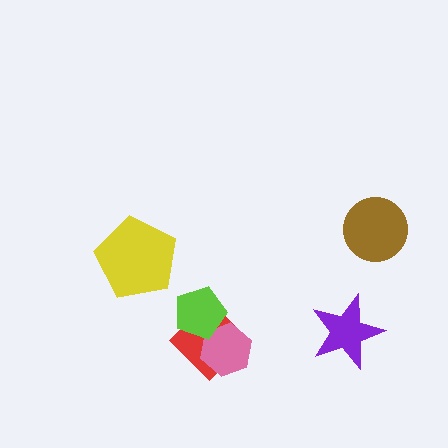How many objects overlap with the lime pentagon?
2 objects overlap with the lime pentagon.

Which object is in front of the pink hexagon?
The lime pentagon is in front of the pink hexagon.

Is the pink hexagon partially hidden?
Yes, it is partially covered by another shape.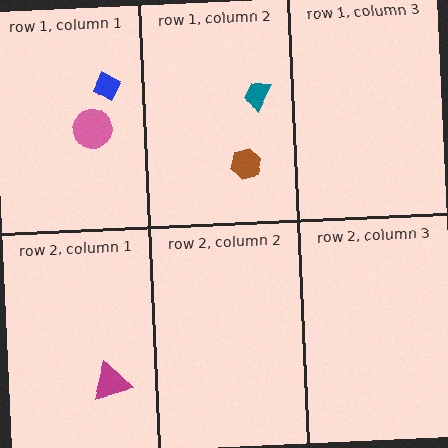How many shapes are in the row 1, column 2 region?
2.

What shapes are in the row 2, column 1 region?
The magenta triangle.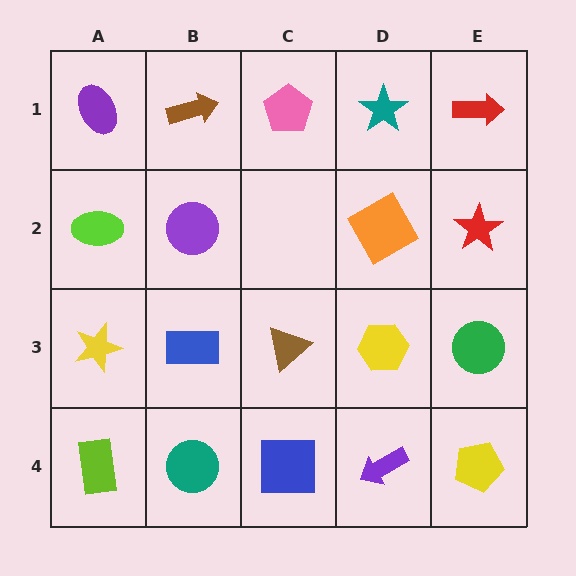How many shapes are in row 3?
5 shapes.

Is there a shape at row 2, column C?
No, that cell is empty.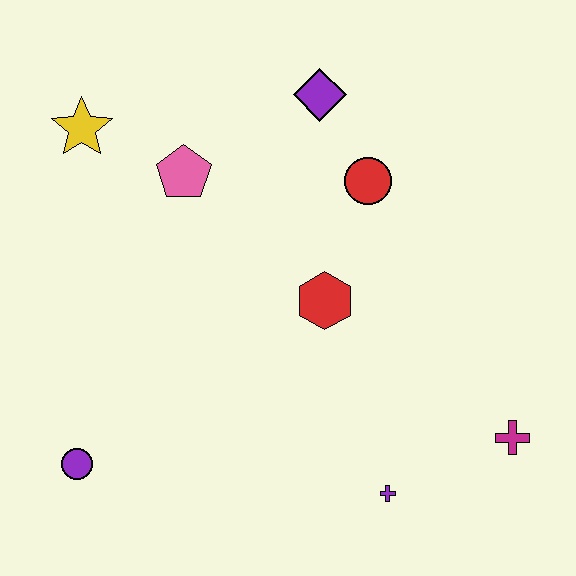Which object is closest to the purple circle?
The red hexagon is closest to the purple circle.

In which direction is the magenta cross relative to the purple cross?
The magenta cross is to the right of the purple cross.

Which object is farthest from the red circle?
The purple circle is farthest from the red circle.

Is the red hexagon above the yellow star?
No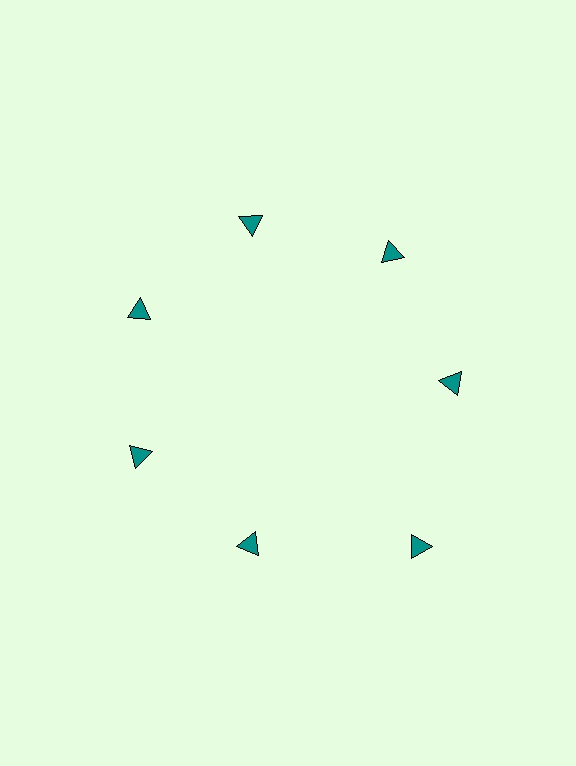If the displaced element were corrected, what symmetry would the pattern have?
It would have 7-fold rotational symmetry — the pattern would map onto itself every 51 degrees.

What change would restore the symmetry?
The symmetry would be restored by moving it inward, back onto the ring so that all 7 triangles sit at equal angles and equal distance from the center.